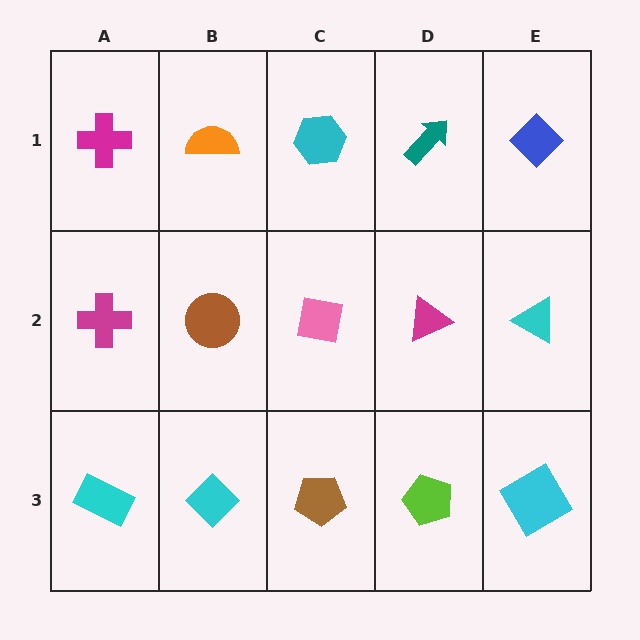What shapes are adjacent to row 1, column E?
A cyan triangle (row 2, column E), a teal arrow (row 1, column D).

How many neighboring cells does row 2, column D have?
4.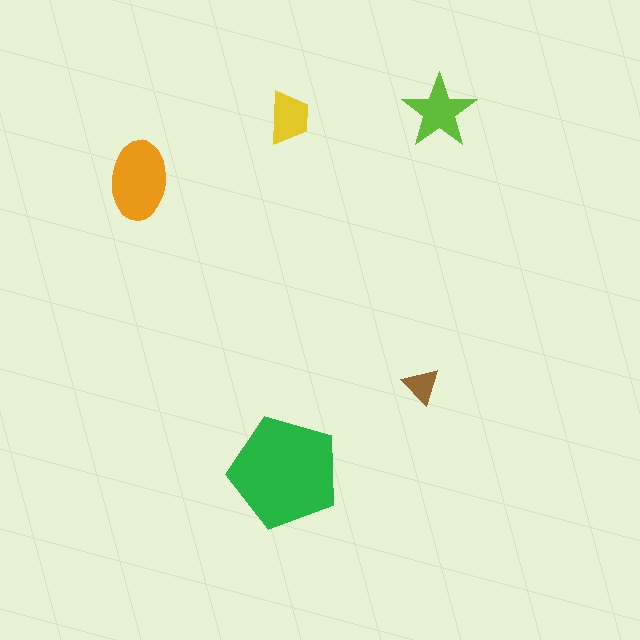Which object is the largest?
The green pentagon.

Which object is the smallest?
The brown triangle.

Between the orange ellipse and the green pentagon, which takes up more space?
The green pentagon.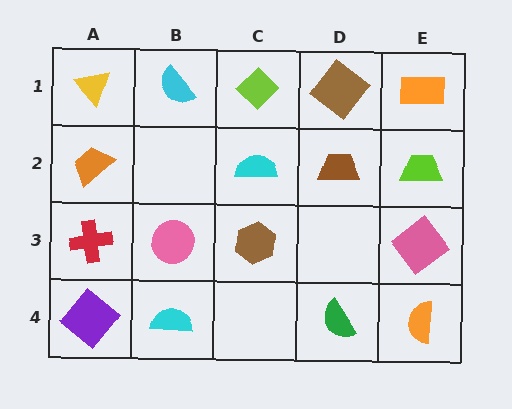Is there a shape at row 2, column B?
No, that cell is empty.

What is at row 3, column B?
A pink circle.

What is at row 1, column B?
A cyan semicircle.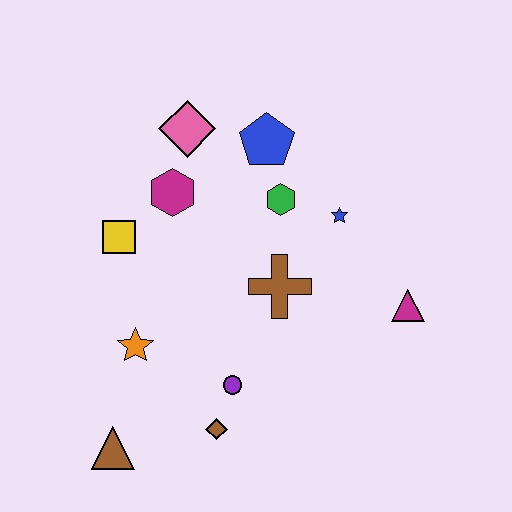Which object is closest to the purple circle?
The brown diamond is closest to the purple circle.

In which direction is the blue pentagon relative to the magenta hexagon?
The blue pentagon is to the right of the magenta hexagon.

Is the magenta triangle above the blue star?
No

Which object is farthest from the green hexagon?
The brown triangle is farthest from the green hexagon.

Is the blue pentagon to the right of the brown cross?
No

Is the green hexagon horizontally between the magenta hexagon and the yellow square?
No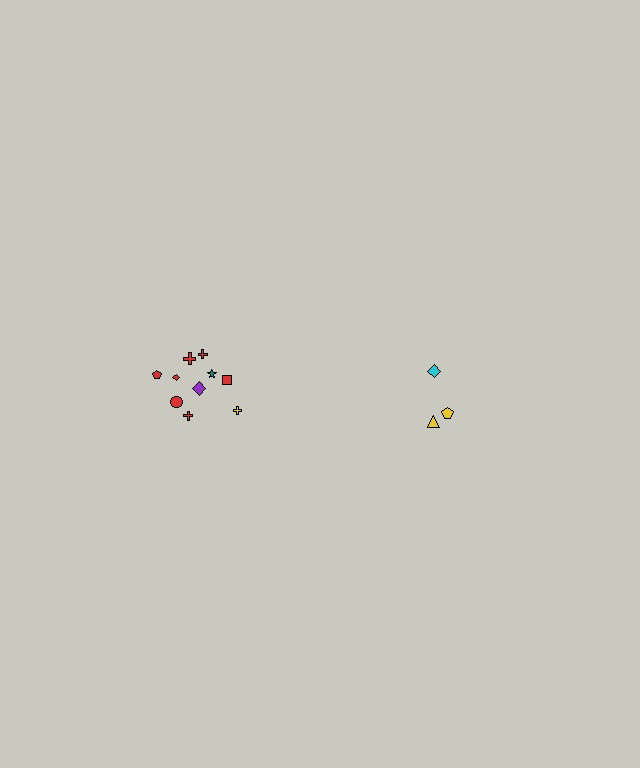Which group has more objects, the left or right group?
The left group.